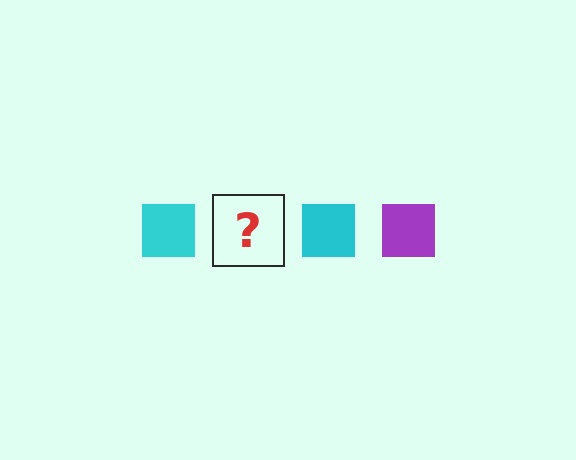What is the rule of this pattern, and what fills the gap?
The rule is that the pattern cycles through cyan, purple squares. The gap should be filled with a purple square.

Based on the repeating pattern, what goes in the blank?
The blank should be a purple square.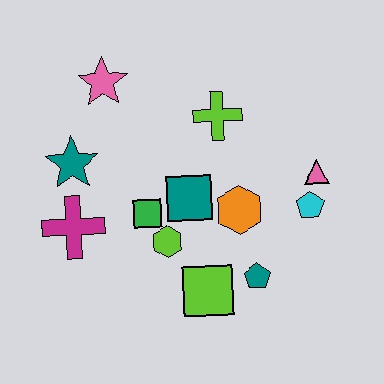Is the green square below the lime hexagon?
No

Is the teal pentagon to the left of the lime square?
No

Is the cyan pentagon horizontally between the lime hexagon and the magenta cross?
No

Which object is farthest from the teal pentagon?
The pink star is farthest from the teal pentagon.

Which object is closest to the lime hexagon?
The green square is closest to the lime hexagon.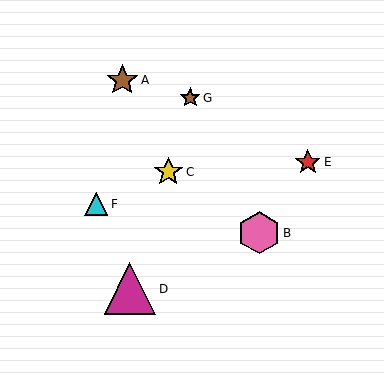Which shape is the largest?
The magenta triangle (labeled D) is the largest.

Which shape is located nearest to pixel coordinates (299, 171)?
The red star (labeled E) at (308, 162) is nearest to that location.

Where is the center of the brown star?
The center of the brown star is at (190, 98).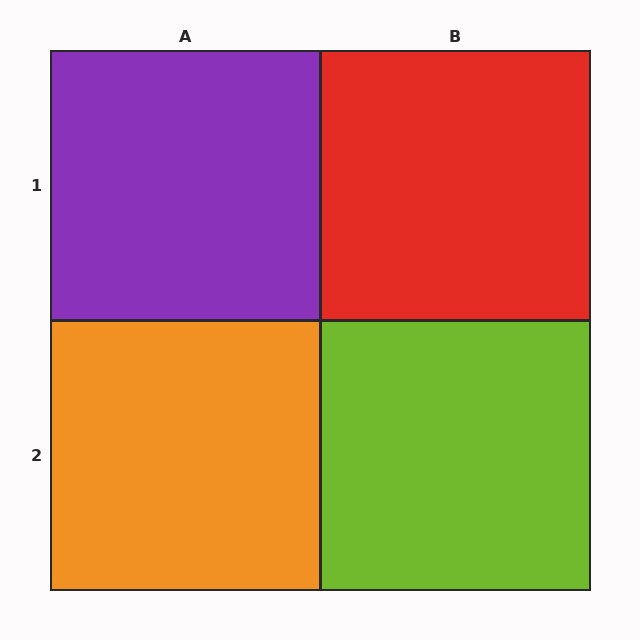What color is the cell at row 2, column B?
Lime.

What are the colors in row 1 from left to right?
Purple, red.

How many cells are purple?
1 cell is purple.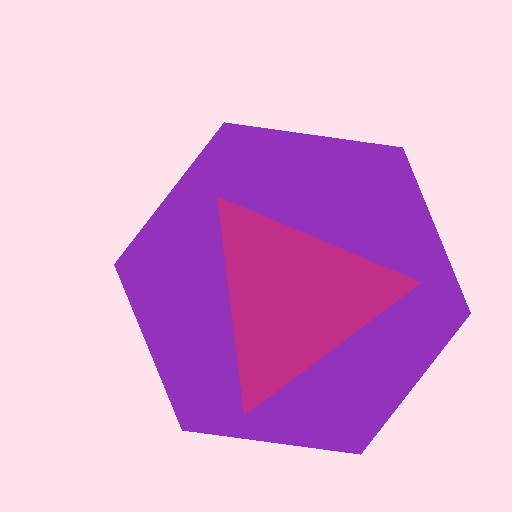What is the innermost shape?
The magenta triangle.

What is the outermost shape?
The purple hexagon.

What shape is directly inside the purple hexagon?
The magenta triangle.